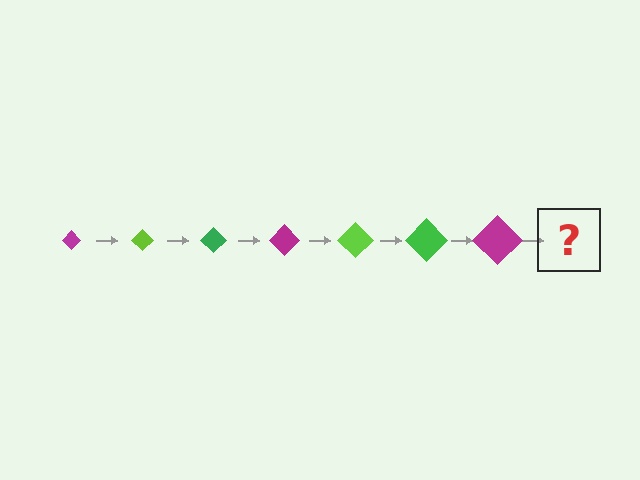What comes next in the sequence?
The next element should be a lime diamond, larger than the previous one.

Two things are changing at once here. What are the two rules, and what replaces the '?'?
The two rules are that the diamond grows larger each step and the color cycles through magenta, lime, and green. The '?' should be a lime diamond, larger than the previous one.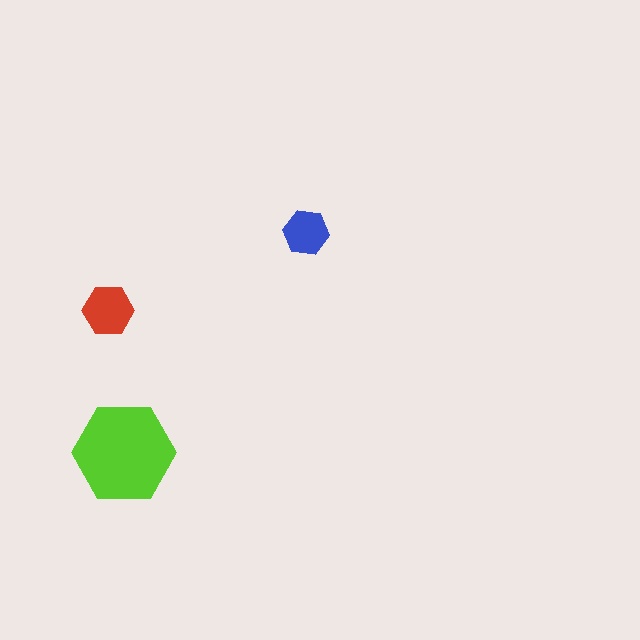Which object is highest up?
The blue hexagon is topmost.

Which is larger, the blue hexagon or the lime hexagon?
The lime one.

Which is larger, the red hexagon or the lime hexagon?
The lime one.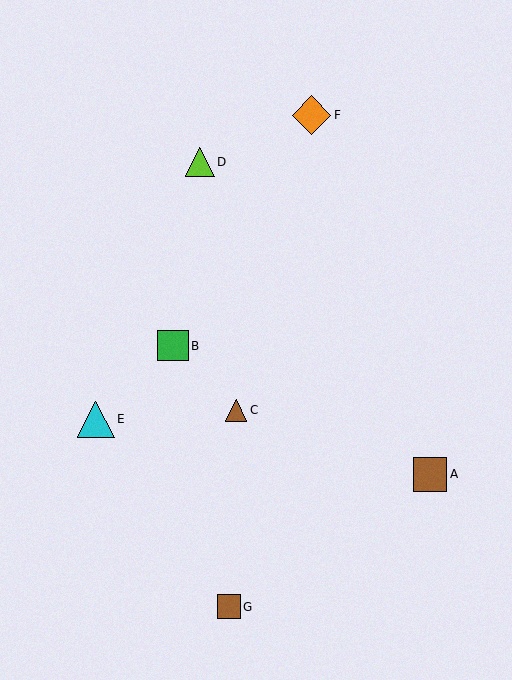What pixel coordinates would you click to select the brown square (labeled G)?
Click at (229, 607) to select the brown square G.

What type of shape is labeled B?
Shape B is a green square.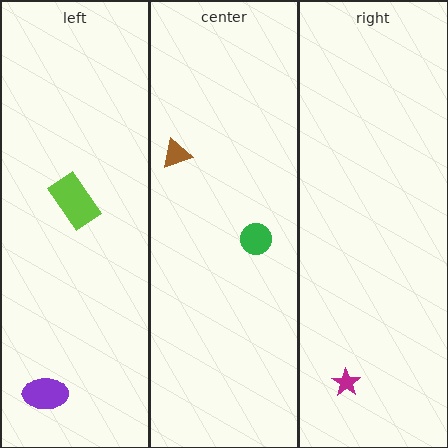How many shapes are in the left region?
2.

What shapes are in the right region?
The magenta star.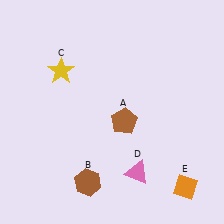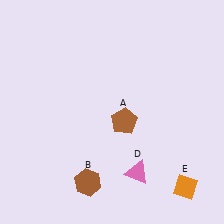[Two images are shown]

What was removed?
The yellow star (C) was removed in Image 2.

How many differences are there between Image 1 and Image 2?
There is 1 difference between the two images.